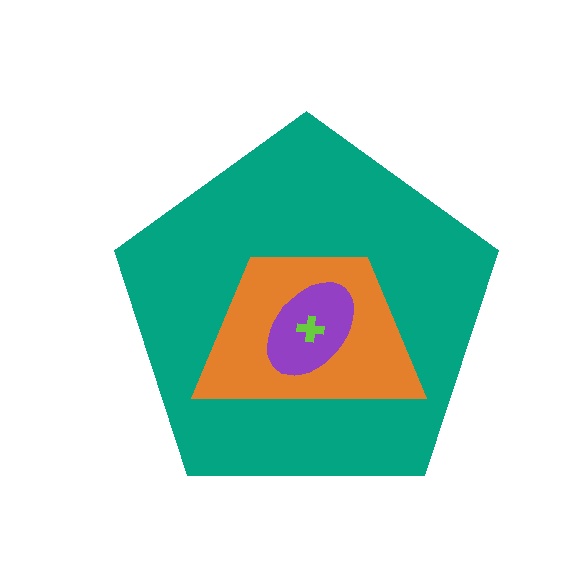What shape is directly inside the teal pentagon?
The orange trapezoid.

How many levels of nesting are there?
4.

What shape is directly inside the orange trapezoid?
The purple ellipse.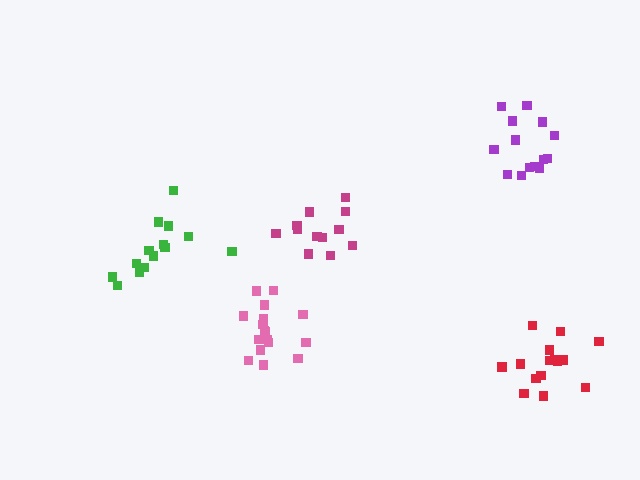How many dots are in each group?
Group 1: 14 dots, Group 2: 12 dots, Group 3: 15 dots, Group 4: 14 dots, Group 5: 17 dots (72 total).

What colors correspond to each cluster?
The clusters are colored: green, magenta, red, purple, pink.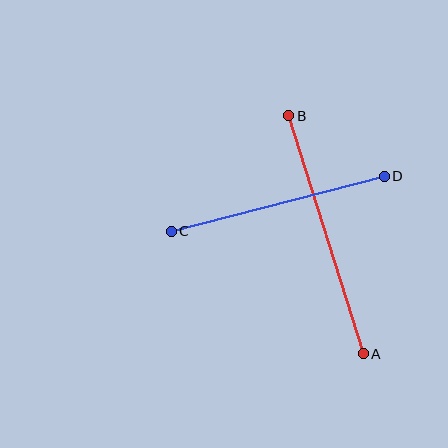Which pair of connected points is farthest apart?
Points A and B are farthest apart.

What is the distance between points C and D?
The distance is approximately 220 pixels.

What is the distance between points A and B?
The distance is approximately 249 pixels.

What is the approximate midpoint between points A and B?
The midpoint is at approximately (326, 235) pixels.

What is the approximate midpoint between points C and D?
The midpoint is at approximately (278, 204) pixels.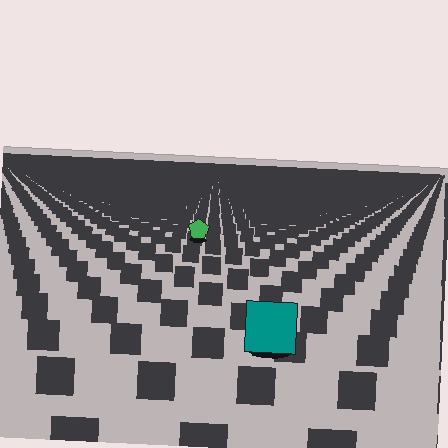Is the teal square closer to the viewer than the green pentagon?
Yes. The teal square is closer — you can tell from the texture gradient: the ground texture is coarser near it.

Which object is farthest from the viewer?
The green pentagon is farthest from the viewer. It appears smaller and the ground texture around it is denser.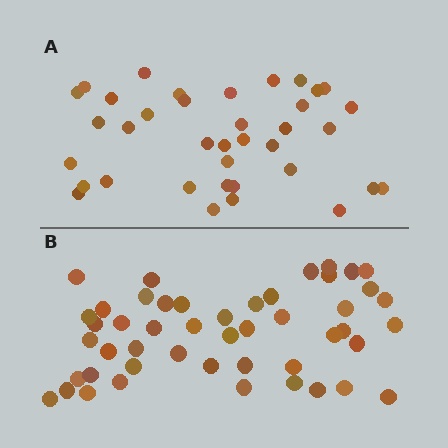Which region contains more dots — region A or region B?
Region B (the bottom region) has more dots.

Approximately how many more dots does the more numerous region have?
Region B has roughly 12 or so more dots than region A.